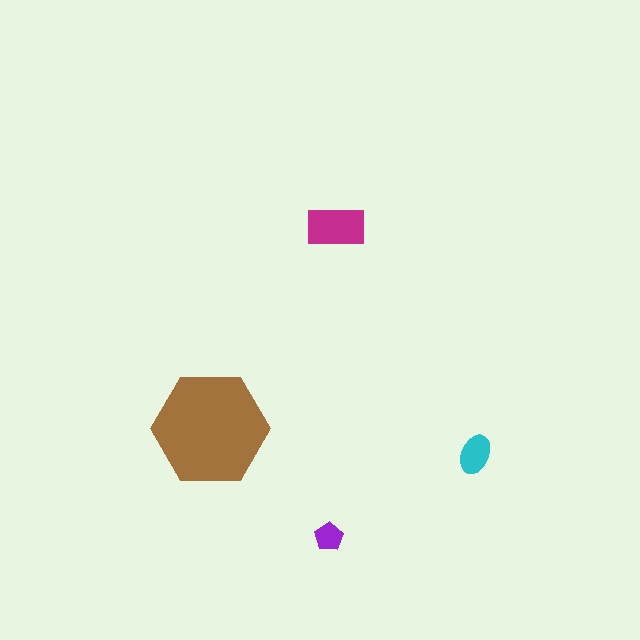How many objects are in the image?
There are 4 objects in the image.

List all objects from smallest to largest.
The purple pentagon, the cyan ellipse, the magenta rectangle, the brown hexagon.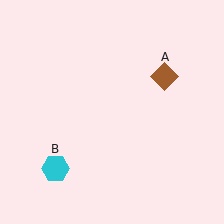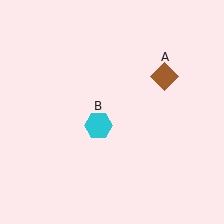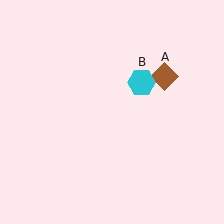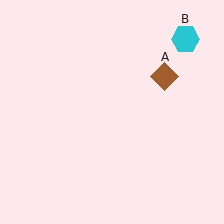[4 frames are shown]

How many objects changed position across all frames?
1 object changed position: cyan hexagon (object B).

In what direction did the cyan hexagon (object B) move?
The cyan hexagon (object B) moved up and to the right.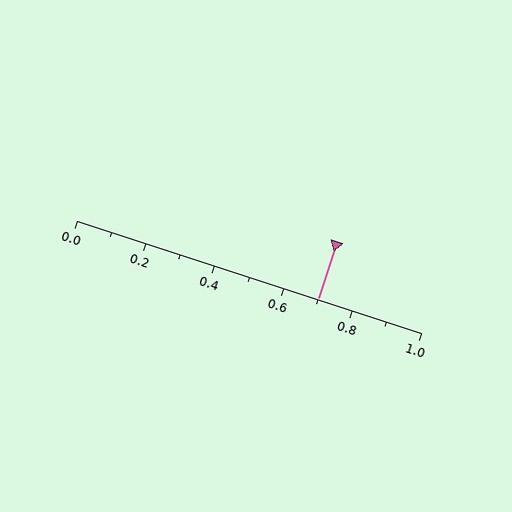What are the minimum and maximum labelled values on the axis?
The axis runs from 0.0 to 1.0.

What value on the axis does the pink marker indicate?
The marker indicates approximately 0.7.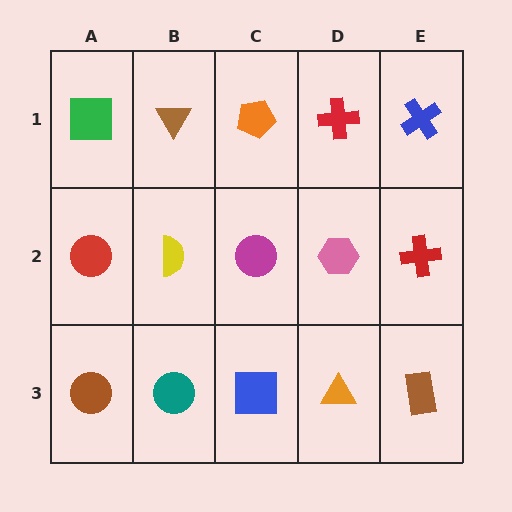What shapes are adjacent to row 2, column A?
A green square (row 1, column A), a brown circle (row 3, column A), a yellow semicircle (row 2, column B).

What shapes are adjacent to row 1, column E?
A red cross (row 2, column E), a red cross (row 1, column D).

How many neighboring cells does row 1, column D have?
3.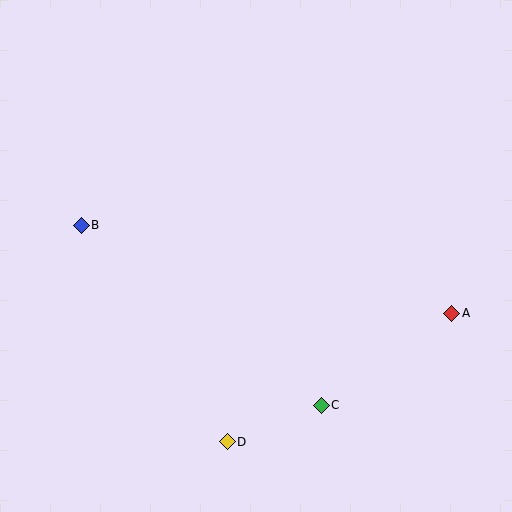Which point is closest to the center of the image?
Point C at (321, 405) is closest to the center.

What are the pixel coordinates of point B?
Point B is at (81, 225).